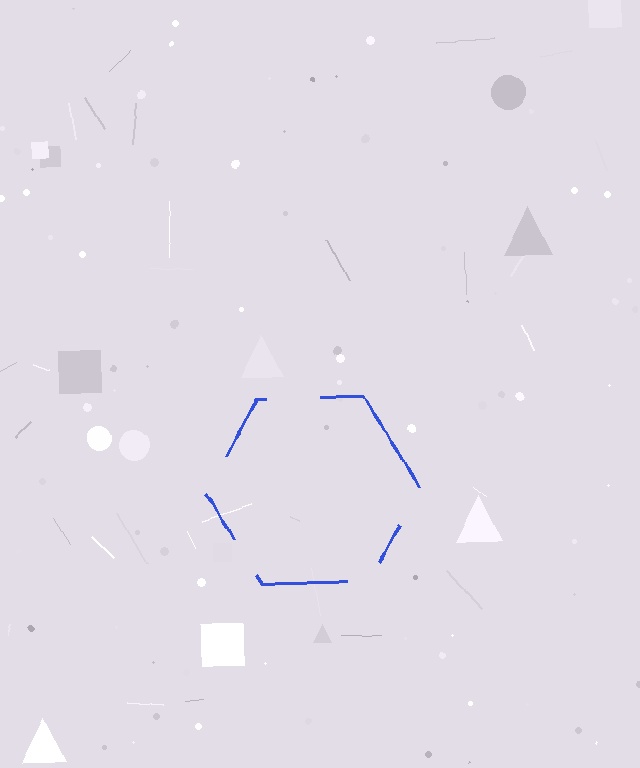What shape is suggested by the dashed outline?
The dashed outline suggests a hexagon.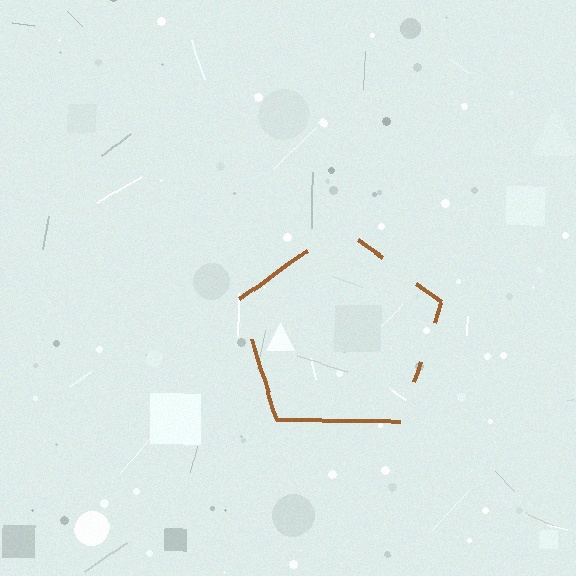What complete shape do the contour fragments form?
The contour fragments form a pentagon.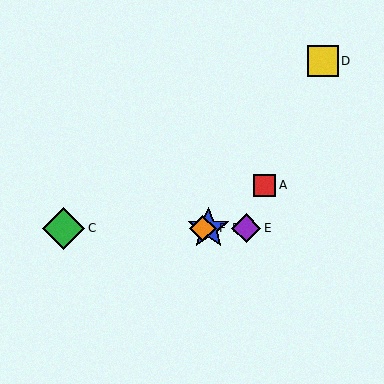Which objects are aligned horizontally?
Objects B, C, E, F are aligned horizontally.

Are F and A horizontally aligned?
No, F is at y≈228 and A is at y≈185.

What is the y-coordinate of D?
Object D is at y≈61.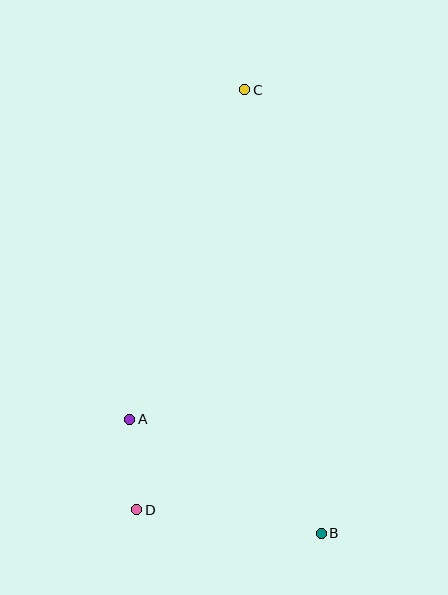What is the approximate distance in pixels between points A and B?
The distance between A and B is approximately 223 pixels.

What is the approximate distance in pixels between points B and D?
The distance between B and D is approximately 186 pixels.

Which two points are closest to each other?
Points A and D are closest to each other.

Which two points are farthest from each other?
Points B and C are farthest from each other.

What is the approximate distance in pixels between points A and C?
The distance between A and C is approximately 349 pixels.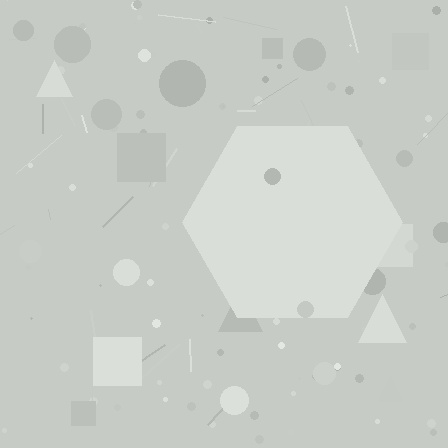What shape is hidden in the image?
A hexagon is hidden in the image.